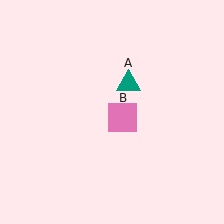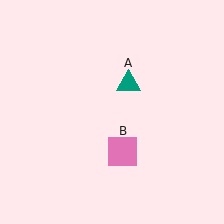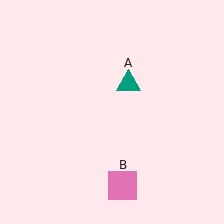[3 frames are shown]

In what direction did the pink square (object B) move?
The pink square (object B) moved down.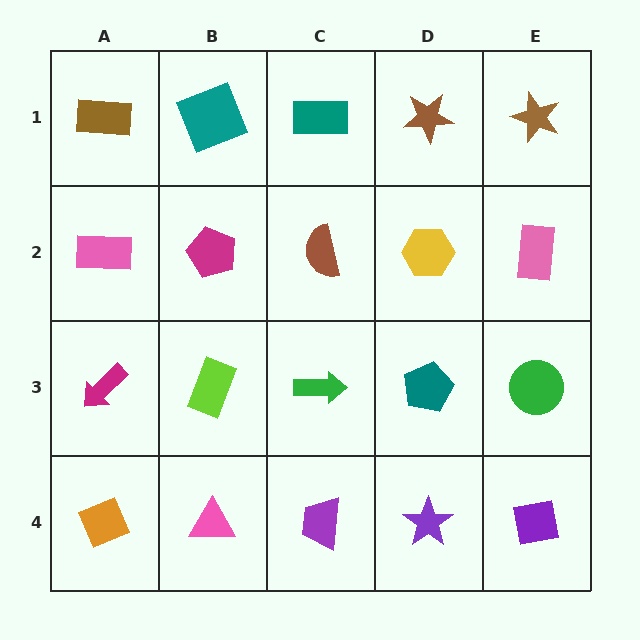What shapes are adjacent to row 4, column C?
A green arrow (row 3, column C), a pink triangle (row 4, column B), a purple star (row 4, column D).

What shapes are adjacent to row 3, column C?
A brown semicircle (row 2, column C), a purple trapezoid (row 4, column C), a lime rectangle (row 3, column B), a teal pentagon (row 3, column D).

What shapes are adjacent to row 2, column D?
A brown star (row 1, column D), a teal pentagon (row 3, column D), a brown semicircle (row 2, column C), a pink rectangle (row 2, column E).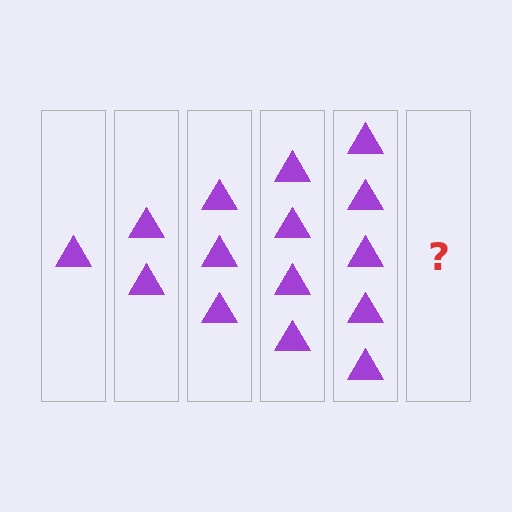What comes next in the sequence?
The next element should be 6 triangles.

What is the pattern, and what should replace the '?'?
The pattern is that each step adds one more triangle. The '?' should be 6 triangles.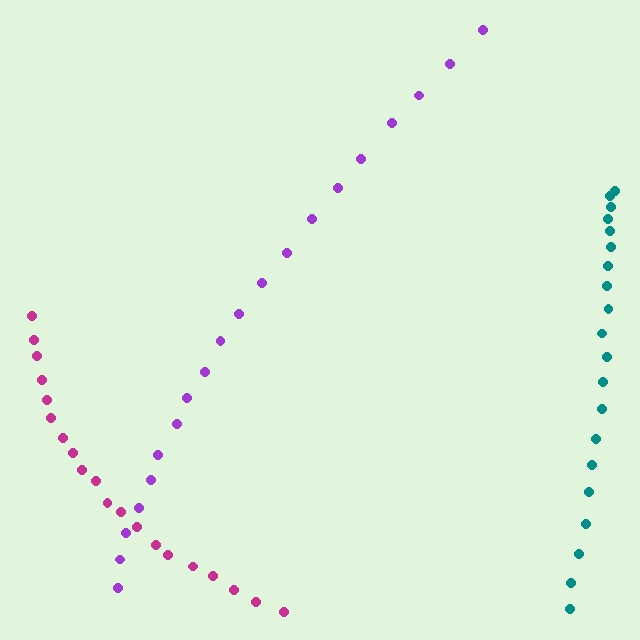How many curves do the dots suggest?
There are 3 distinct paths.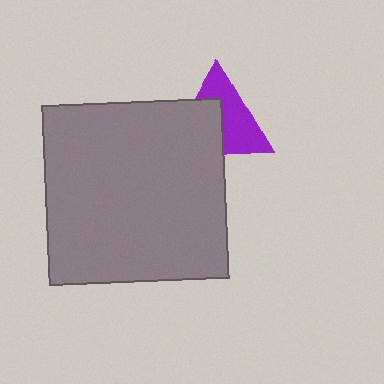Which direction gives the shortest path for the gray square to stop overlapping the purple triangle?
Moving toward the lower-left gives the shortest separation.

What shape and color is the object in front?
The object in front is a gray square.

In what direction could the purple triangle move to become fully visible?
The purple triangle could move toward the upper-right. That would shift it out from behind the gray square entirely.